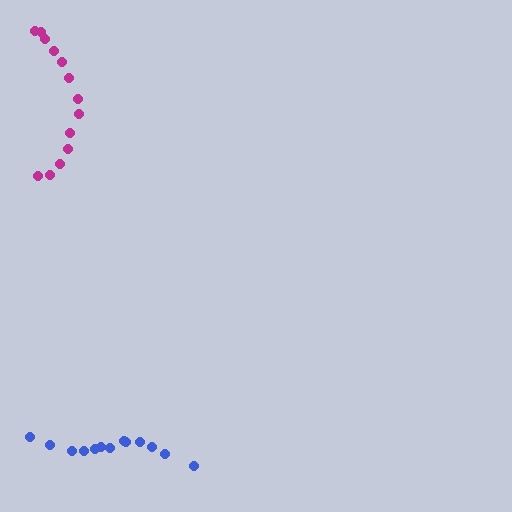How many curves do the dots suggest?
There are 2 distinct paths.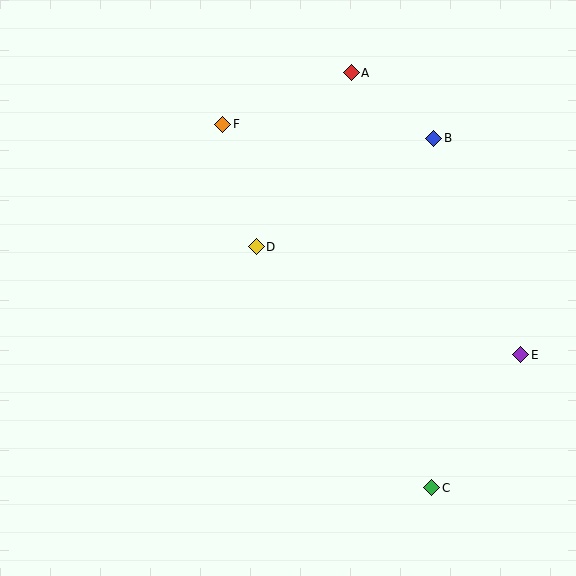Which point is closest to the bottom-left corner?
Point D is closest to the bottom-left corner.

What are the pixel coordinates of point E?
Point E is at (521, 355).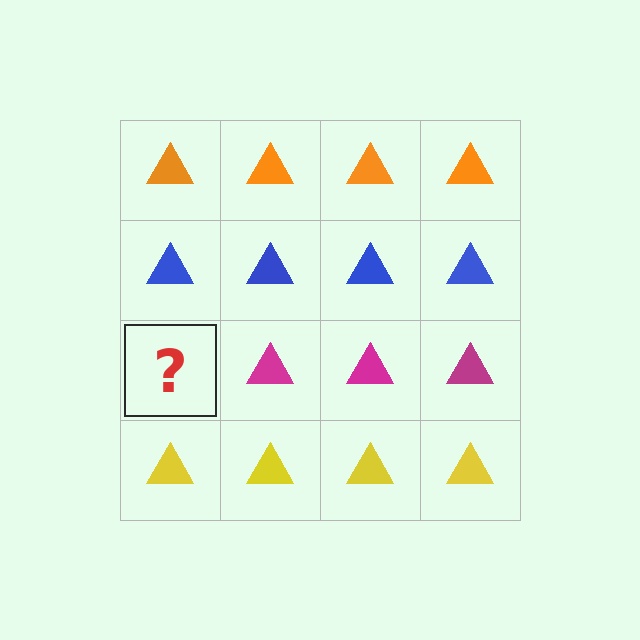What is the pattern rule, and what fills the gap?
The rule is that each row has a consistent color. The gap should be filled with a magenta triangle.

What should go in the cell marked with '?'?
The missing cell should contain a magenta triangle.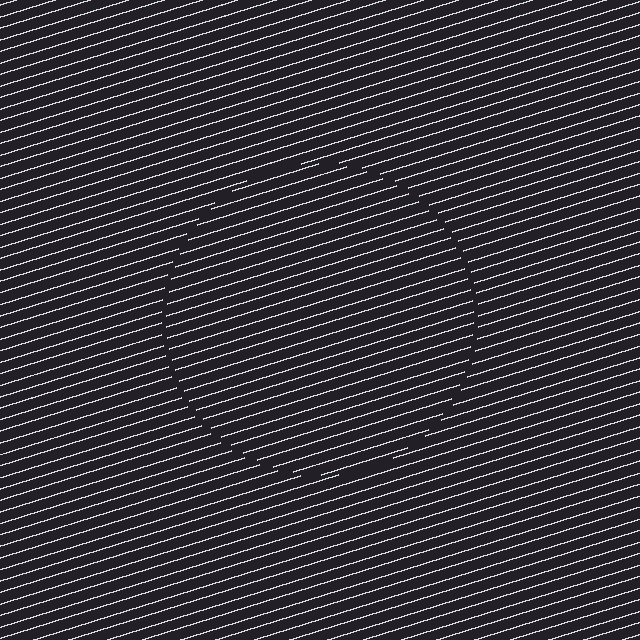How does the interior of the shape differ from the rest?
The interior of the shape contains the same grating, shifted by half a period — the contour is defined by the phase discontinuity where line-ends from the inner and outer gratings abut.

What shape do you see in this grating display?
An illusory circle. The interior of the shape contains the same grating, shifted by half a period — the contour is defined by the phase discontinuity where line-ends from the inner and outer gratings abut.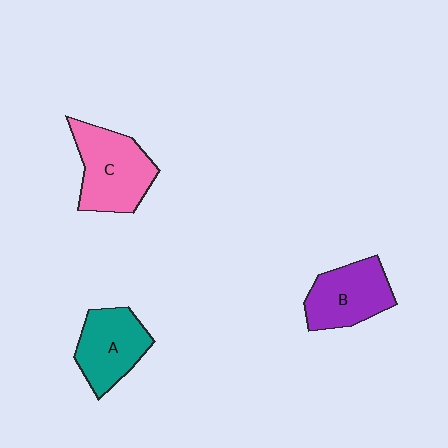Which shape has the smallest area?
Shape A (teal).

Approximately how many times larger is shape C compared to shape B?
Approximately 1.2 times.